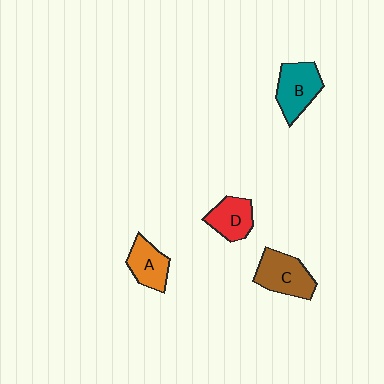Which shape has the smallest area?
Shape A (orange).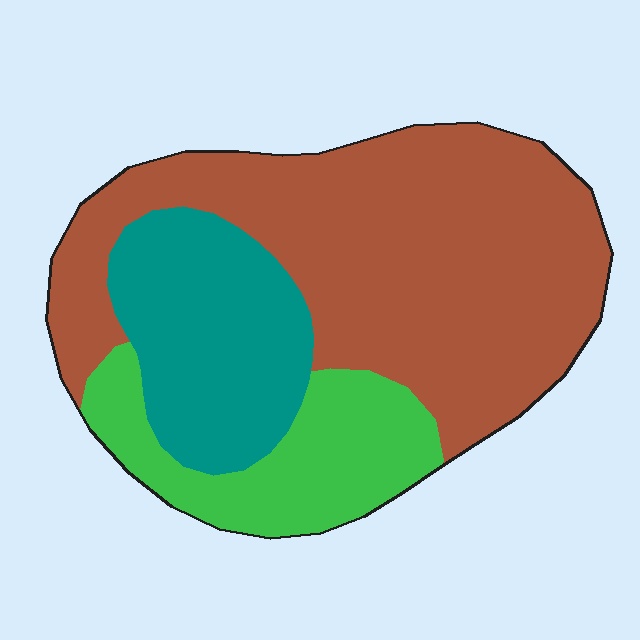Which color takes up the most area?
Brown, at roughly 55%.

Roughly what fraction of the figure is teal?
Teal takes up about one quarter (1/4) of the figure.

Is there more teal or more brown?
Brown.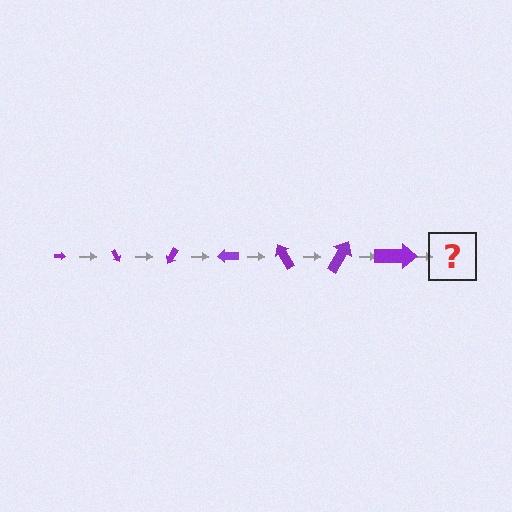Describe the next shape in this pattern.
It should be an arrow, larger than the previous one and rotated 420 degrees from the start.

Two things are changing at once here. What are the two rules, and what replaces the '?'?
The two rules are that the arrow grows larger each step and it rotates 60 degrees each step. The '?' should be an arrow, larger than the previous one and rotated 420 degrees from the start.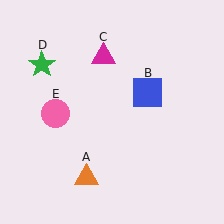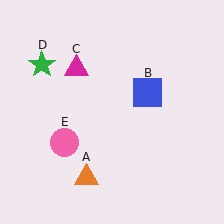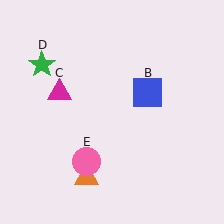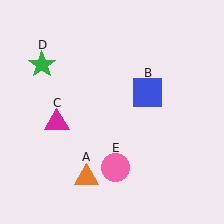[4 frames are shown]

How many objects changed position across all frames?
2 objects changed position: magenta triangle (object C), pink circle (object E).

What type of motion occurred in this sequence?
The magenta triangle (object C), pink circle (object E) rotated counterclockwise around the center of the scene.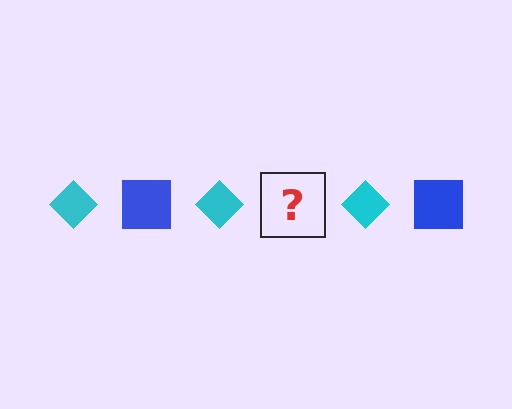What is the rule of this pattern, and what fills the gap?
The rule is that the pattern alternates between cyan diamond and blue square. The gap should be filled with a blue square.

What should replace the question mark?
The question mark should be replaced with a blue square.